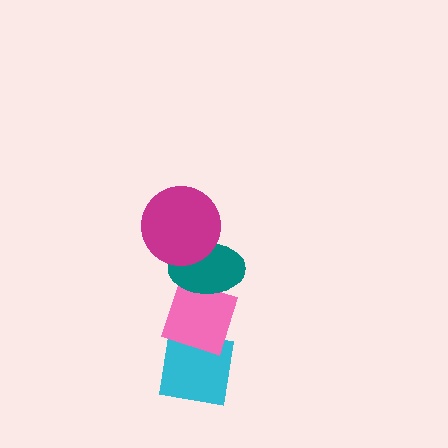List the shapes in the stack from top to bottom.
From top to bottom: the magenta circle, the teal ellipse, the pink diamond, the cyan square.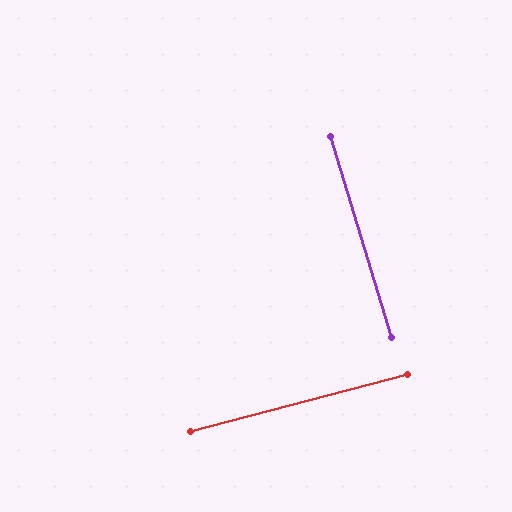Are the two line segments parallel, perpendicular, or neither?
Perpendicular — they meet at approximately 88°.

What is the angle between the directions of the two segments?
Approximately 88 degrees.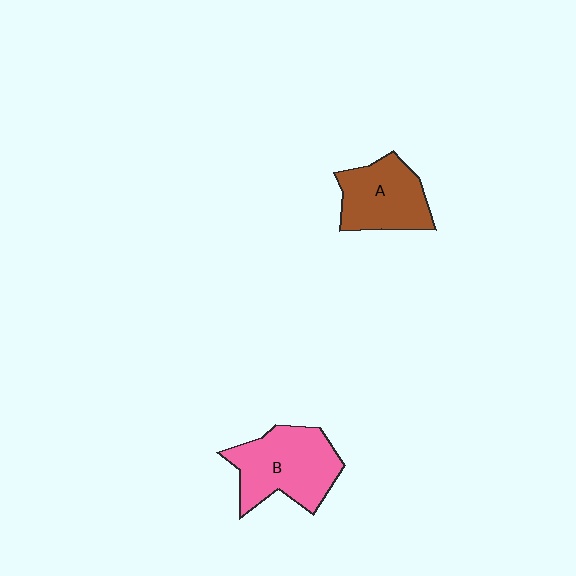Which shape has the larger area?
Shape B (pink).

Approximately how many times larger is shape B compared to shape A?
Approximately 1.3 times.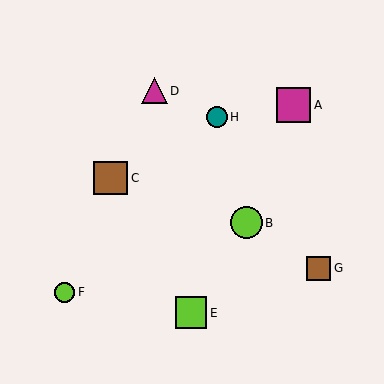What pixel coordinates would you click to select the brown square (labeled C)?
Click at (111, 178) to select the brown square C.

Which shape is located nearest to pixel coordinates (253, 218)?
The lime circle (labeled B) at (246, 223) is nearest to that location.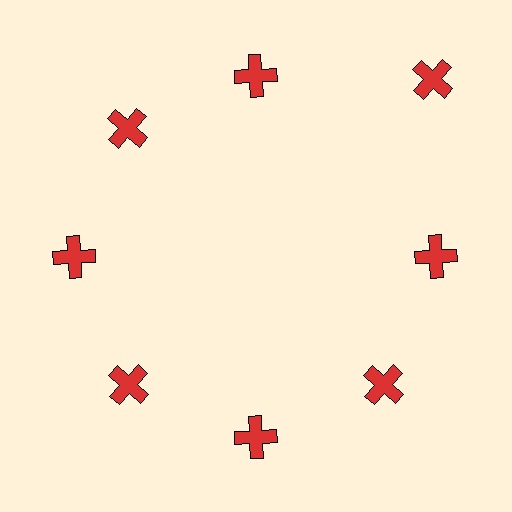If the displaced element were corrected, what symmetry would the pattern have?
It would have 8-fold rotational symmetry — the pattern would map onto itself every 45 degrees.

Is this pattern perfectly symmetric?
No. The 8 red crosses are arranged in a ring, but one element near the 2 o'clock position is pushed outward from the center, breaking the 8-fold rotational symmetry.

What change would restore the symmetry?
The symmetry would be restored by moving it inward, back onto the ring so that all 8 crosses sit at equal angles and equal distance from the center.